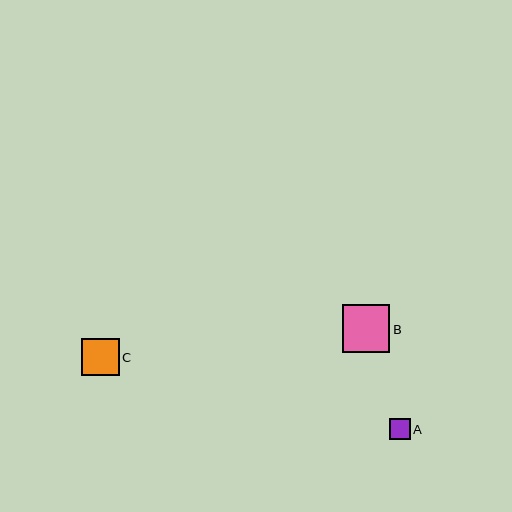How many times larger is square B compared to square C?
Square B is approximately 1.3 times the size of square C.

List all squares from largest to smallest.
From largest to smallest: B, C, A.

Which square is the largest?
Square B is the largest with a size of approximately 47 pixels.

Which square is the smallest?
Square A is the smallest with a size of approximately 21 pixels.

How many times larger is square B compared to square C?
Square B is approximately 1.3 times the size of square C.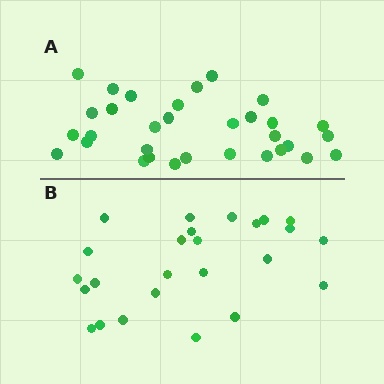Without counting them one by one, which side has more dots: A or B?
Region A (the top region) has more dots.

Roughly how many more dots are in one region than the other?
Region A has roughly 8 or so more dots than region B.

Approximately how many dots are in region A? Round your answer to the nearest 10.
About 30 dots. (The exact count is 32, which rounds to 30.)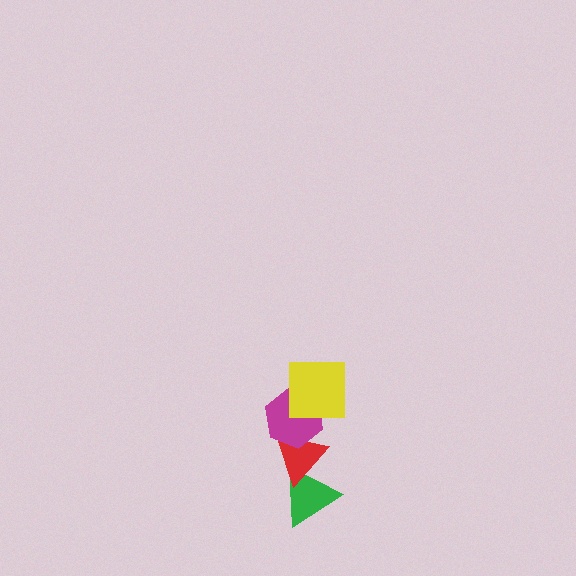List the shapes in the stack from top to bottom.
From top to bottom: the yellow square, the magenta hexagon, the red triangle, the green triangle.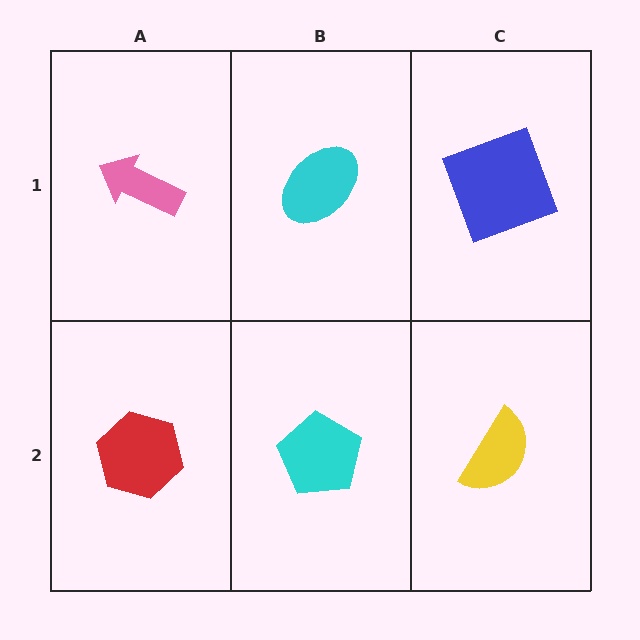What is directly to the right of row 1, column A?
A cyan ellipse.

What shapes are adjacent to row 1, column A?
A red hexagon (row 2, column A), a cyan ellipse (row 1, column B).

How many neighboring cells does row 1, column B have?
3.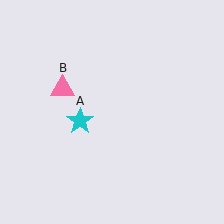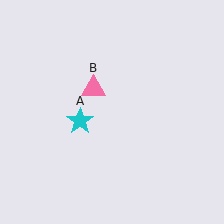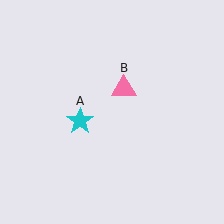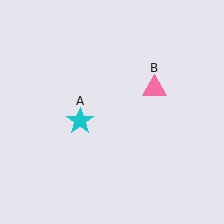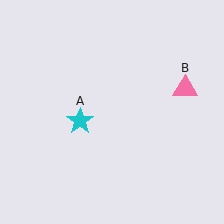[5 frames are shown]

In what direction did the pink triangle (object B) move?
The pink triangle (object B) moved right.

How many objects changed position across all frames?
1 object changed position: pink triangle (object B).